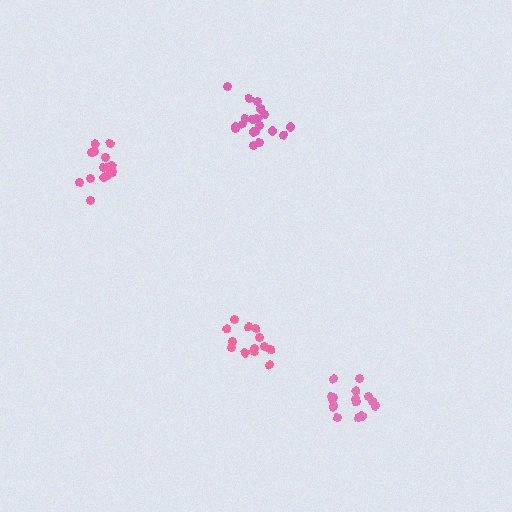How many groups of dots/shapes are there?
There are 4 groups.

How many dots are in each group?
Group 1: 13 dots, Group 2: 16 dots, Group 3: 19 dots, Group 4: 14 dots (62 total).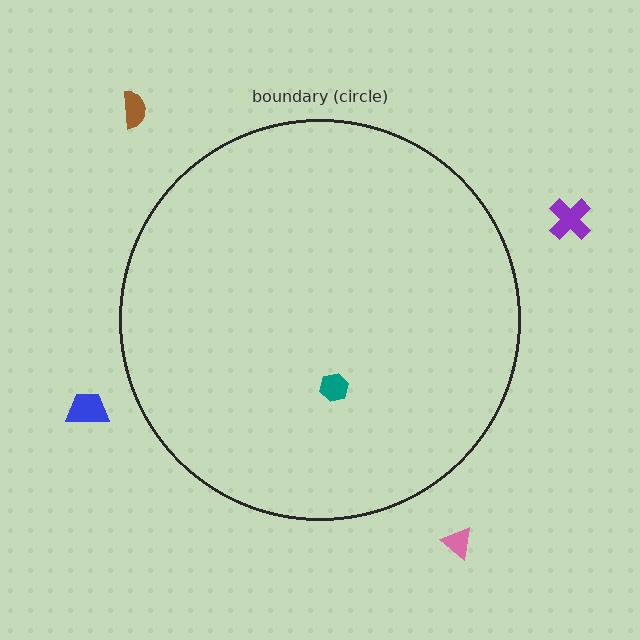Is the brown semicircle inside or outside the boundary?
Outside.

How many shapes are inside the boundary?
1 inside, 4 outside.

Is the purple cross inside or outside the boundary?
Outside.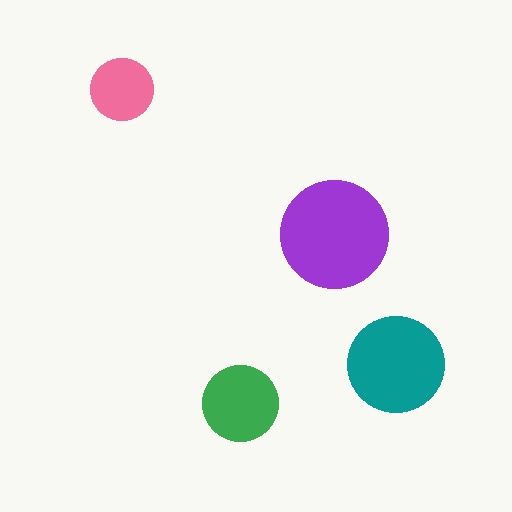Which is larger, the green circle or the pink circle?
The green one.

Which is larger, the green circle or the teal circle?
The teal one.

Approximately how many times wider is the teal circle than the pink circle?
About 1.5 times wider.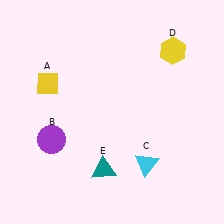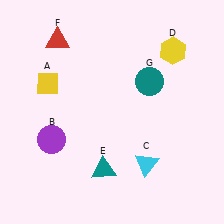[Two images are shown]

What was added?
A red triangle (F), a teal circle (G) were added in Image 2.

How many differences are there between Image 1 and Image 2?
There are 2 differences between the two images.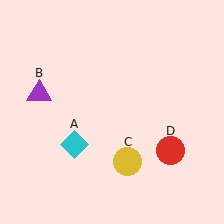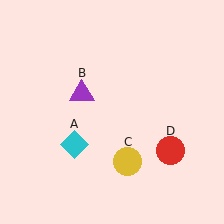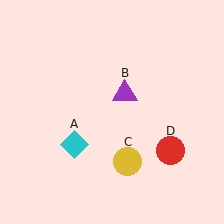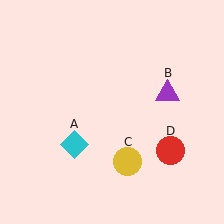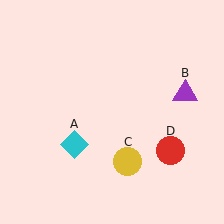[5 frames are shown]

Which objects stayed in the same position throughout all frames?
Cyan diamond (object A) and yellow circle (object C) and red circle (object D) remained stationary.